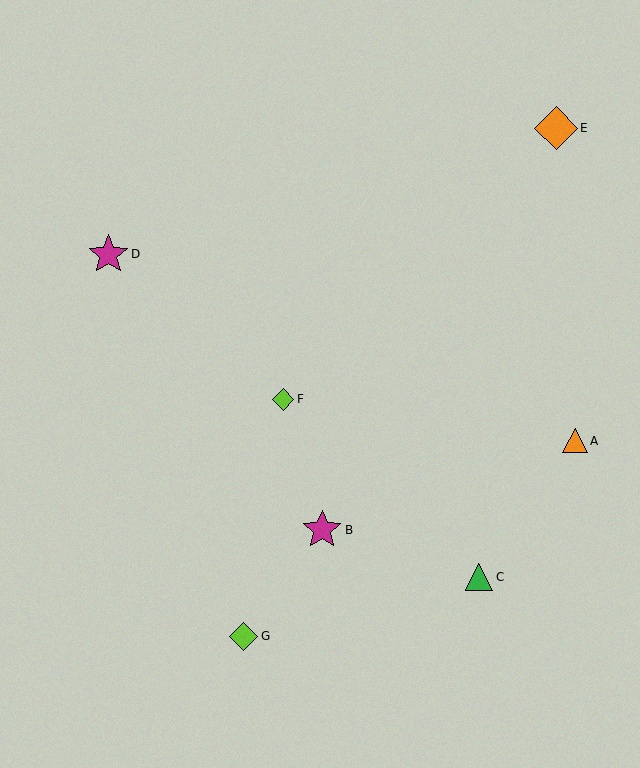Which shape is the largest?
The orange diamond (labeled E) is the largest.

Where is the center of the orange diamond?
The center of the orange diamond is at (556, 128).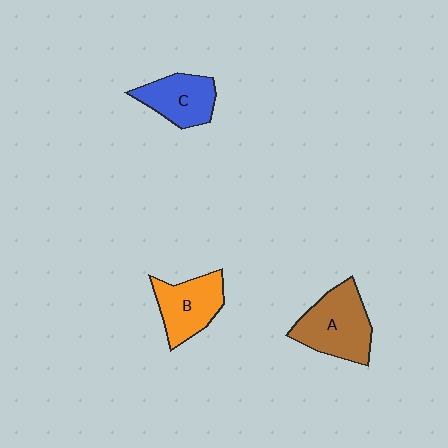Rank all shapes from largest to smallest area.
From largest to smallest: A (brown), B (orange), C (blue).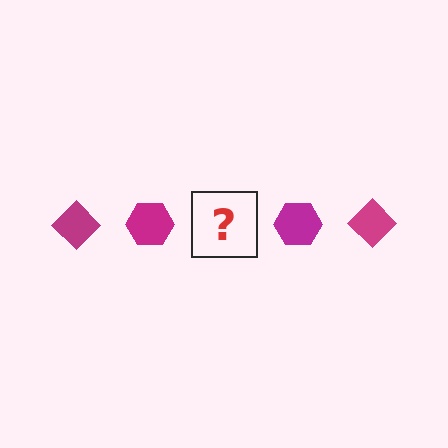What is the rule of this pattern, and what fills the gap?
The rule is that the pattern cycles through diamond, hexagon shapes in magenta. The gap should be filled with a magenta diamond.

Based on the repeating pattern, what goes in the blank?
The blank should be a magenta diamond.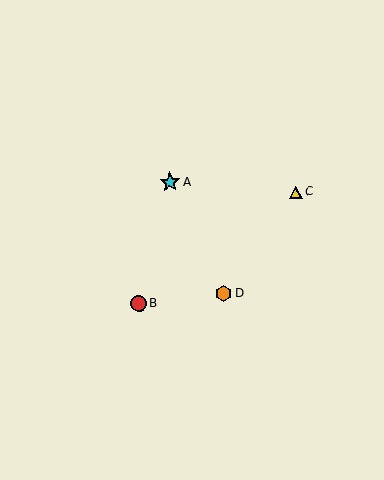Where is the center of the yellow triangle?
The center of the yellow triangle is at (296, 192).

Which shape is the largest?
The cyan star (labeled A) is the largest.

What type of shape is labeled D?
Shape D is an orange hexagon.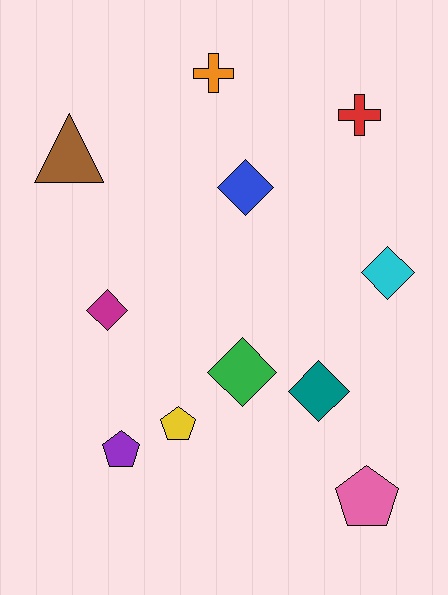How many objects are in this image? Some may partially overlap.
There are 11 objects.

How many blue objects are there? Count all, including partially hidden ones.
There is 1 blue object.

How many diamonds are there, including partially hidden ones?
There are 5 diamonds.